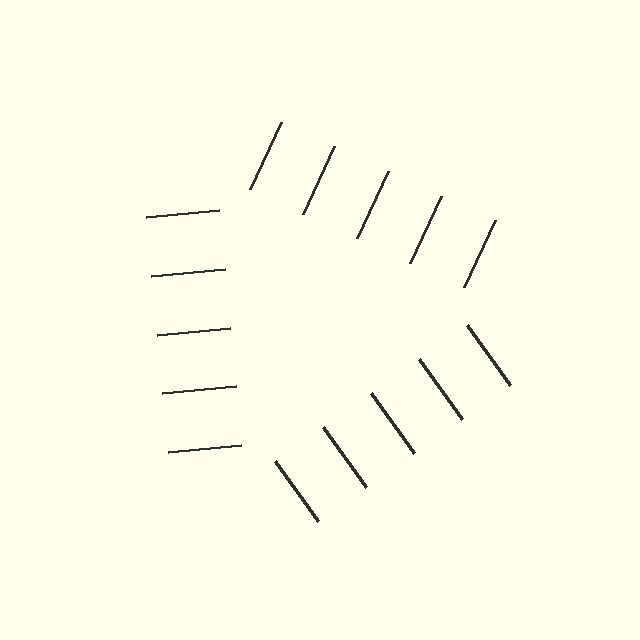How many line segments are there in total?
15 — 5 along each of the 3 edges.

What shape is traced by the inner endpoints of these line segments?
An illusory triangle — the line segments terminate on its edges but no continuous stroke is drawn.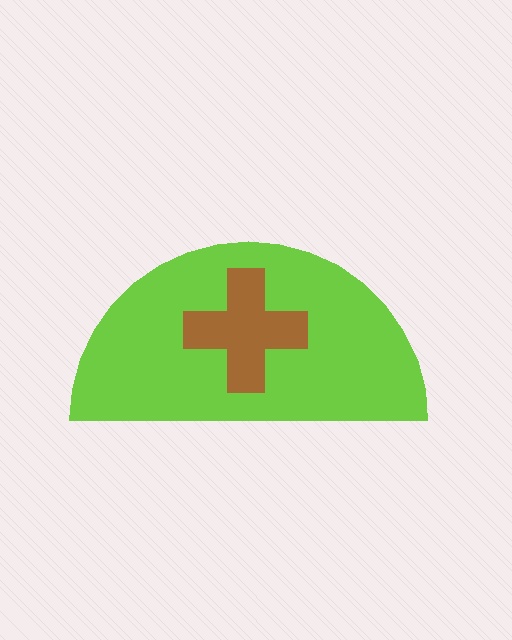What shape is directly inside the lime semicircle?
The brown cross.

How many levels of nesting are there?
2.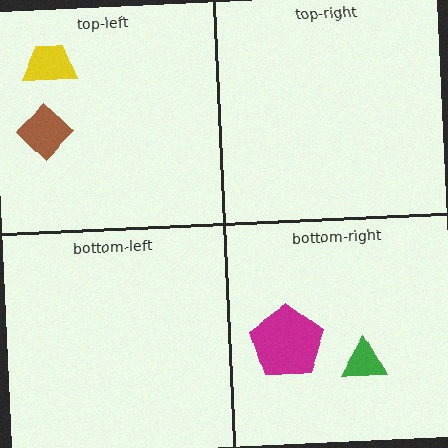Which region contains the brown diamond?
The top-left region.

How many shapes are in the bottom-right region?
2.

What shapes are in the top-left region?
The yellow trapezoid, the brown diamond.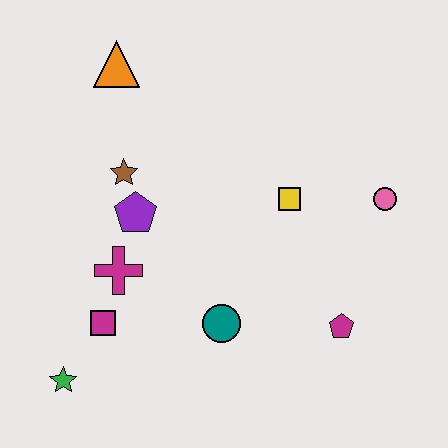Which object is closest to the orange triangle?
The brown star is closest to the orange triangle.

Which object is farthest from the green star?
The pink circle is farthest from the green star.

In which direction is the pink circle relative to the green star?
The pink circle is to the right of the green star.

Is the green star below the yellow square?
Yes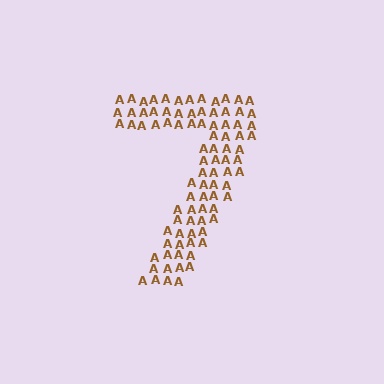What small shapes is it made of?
It is made of small letter A's.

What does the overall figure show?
The overall figure shows the digit 7.